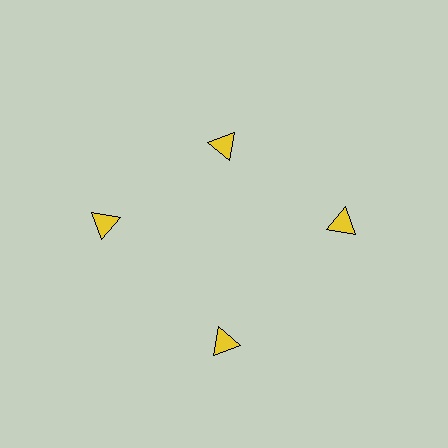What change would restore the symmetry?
The symmetry would be restored by moving it outward, back onto the ring so that all 4 triangles sit at equal angles and equal distance from the center.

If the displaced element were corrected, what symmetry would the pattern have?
It would have 4-fold rotational symmetry — the pattern would map onto itself every 90 degrees.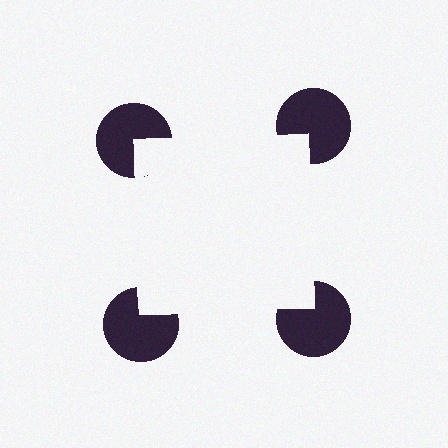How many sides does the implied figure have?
4 sides.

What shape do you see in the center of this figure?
An illusory square — its edges are inferred from the aligned wedge cuts in the pac-man discs, not physically drawn.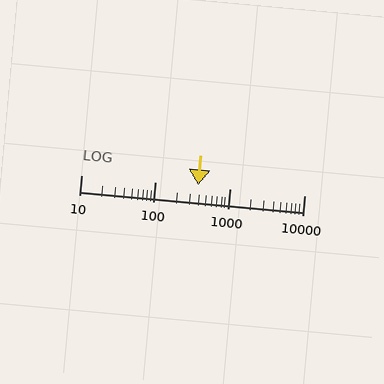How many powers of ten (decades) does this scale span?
The scale spans 3 decades, from 10 to 10000.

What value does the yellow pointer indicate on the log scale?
The pointer indicates approximately 380.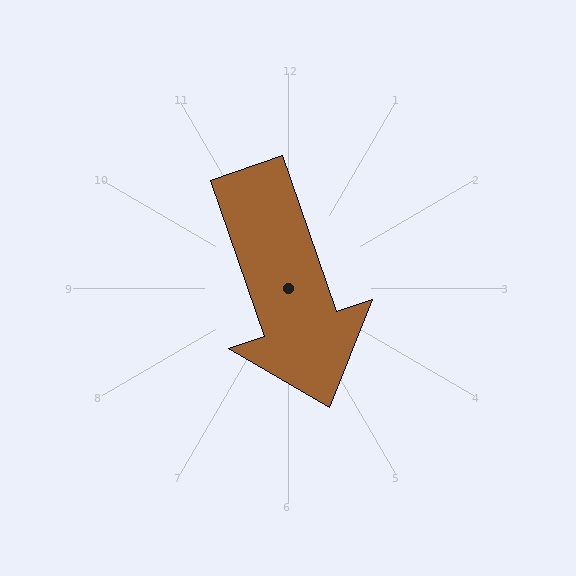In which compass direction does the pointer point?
South.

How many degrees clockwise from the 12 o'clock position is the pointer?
Approximately 161 degrees.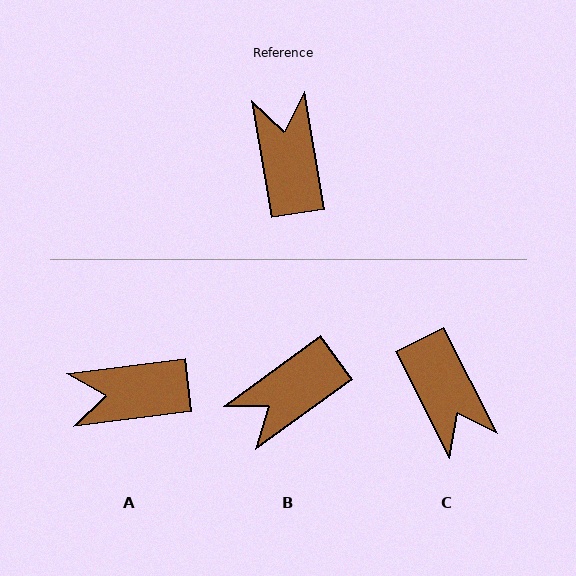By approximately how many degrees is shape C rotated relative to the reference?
Approximately 162 degrees clockwise.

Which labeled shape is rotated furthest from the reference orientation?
C, about 162 degrees away.